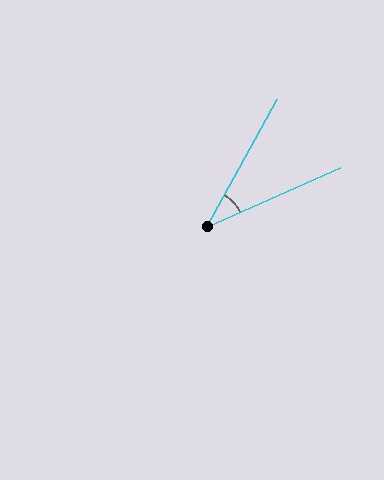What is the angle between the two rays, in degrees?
Approximately 37 degrees.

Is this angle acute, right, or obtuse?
It is acute.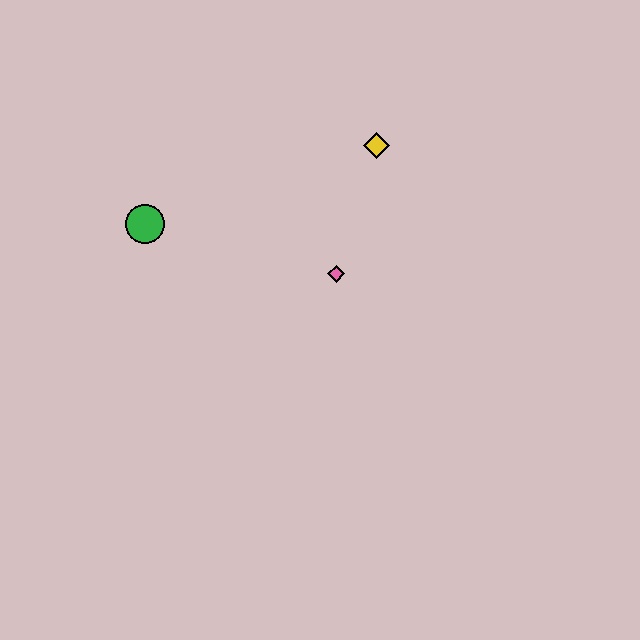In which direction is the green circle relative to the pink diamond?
The green circle is to the left of the pink diamond.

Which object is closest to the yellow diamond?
The pink diamond is closest to the yellow diamond.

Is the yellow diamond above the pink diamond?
Yes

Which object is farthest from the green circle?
The yellow diamond is farthest from the green circle.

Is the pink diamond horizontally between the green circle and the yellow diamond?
Yes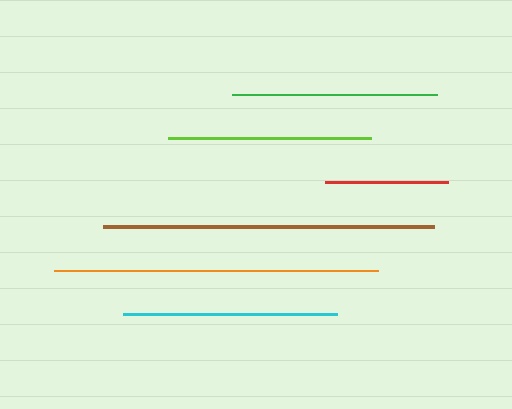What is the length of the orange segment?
The orange segment is approximately 324 pixels long.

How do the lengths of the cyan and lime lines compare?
The cyan and lime lines are approximately the same length.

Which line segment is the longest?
The brown line is the longest at approximately 331 pixels.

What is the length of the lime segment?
The lime segment is approximately 203 pixels long.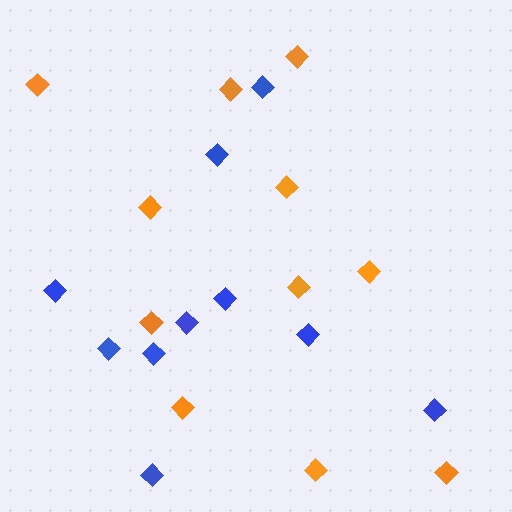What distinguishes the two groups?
There are 2 groups: one group of orange diamonds (11) and one group of blue diamonds (10).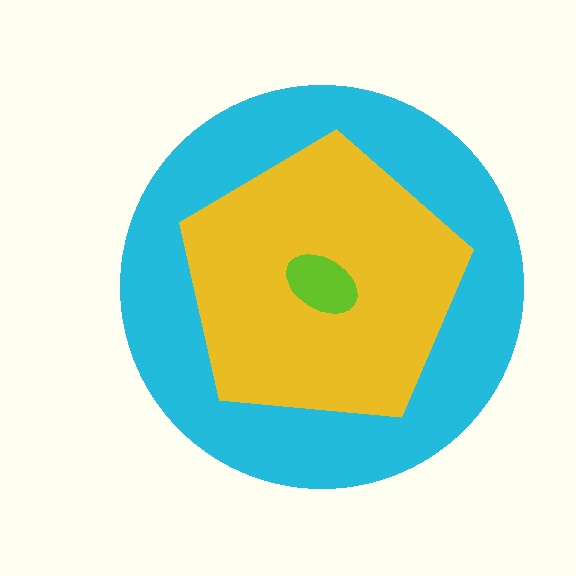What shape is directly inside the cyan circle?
The yellow pentagon.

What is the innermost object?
The lime ellipse.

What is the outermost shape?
The cyan circle.